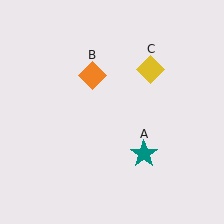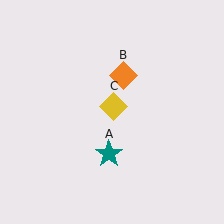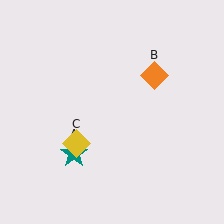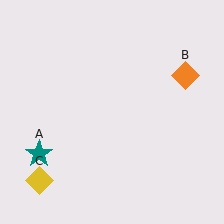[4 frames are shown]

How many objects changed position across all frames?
3 objects changed position: teal star (object A), orange diamond (object B), yellow diamond (object C).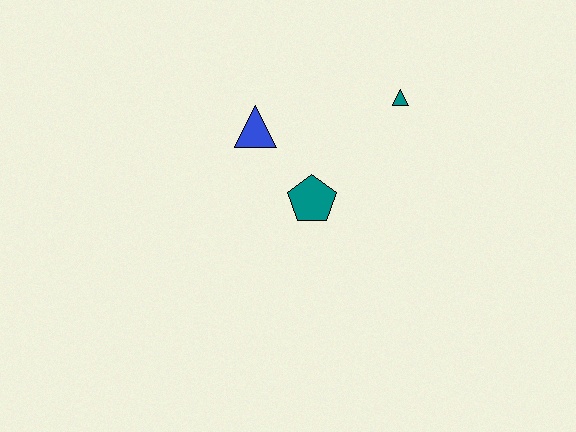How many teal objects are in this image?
There are 2 teal objects.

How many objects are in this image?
There are 3 objects.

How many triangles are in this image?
There are 2 triangles.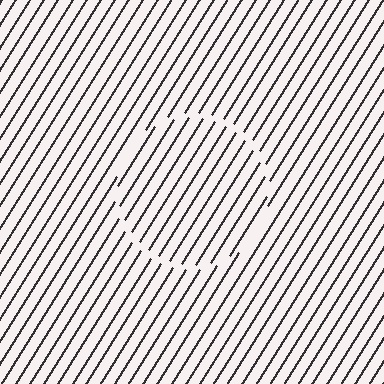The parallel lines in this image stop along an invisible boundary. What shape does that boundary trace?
An illusory circle. The interior of the shape contains the same grating, shifted by half a period — the contour is defined by the phase discontinuity where line-ends from the inner and outer gratings abut.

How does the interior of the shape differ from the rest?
The interior of the shape contains the same grating, shifted by half a period — the contour is defined by the phase discontinuity where line-ends from the inner and outer gratings abut.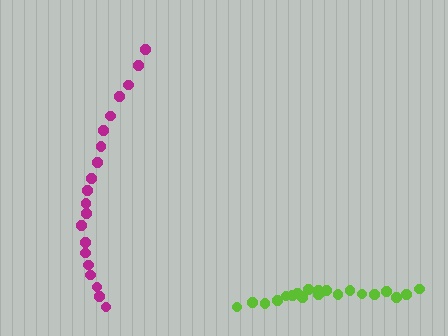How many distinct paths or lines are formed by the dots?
There are 2 distinct paths.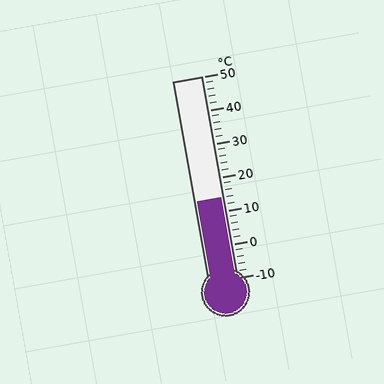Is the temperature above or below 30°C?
The temperature is below 30°C.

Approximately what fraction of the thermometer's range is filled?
The thermometer is filled to approximately 40% of its range.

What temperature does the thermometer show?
The thermometer shows approximately 14°C.